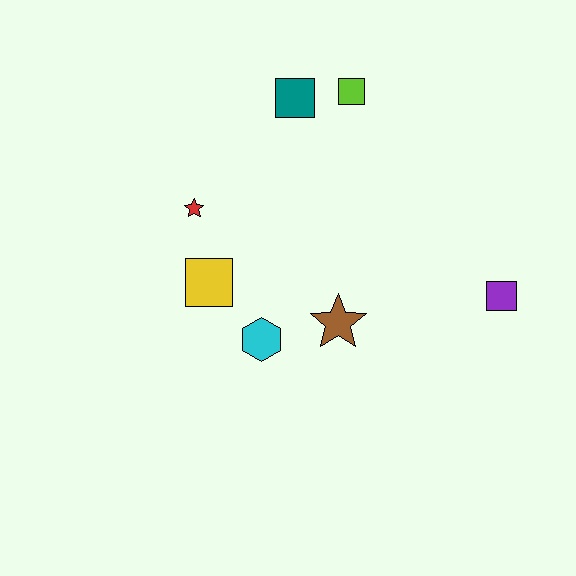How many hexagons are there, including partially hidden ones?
There is 1 hexagon.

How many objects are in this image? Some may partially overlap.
There are 7 objects.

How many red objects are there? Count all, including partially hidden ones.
There is 1 red object.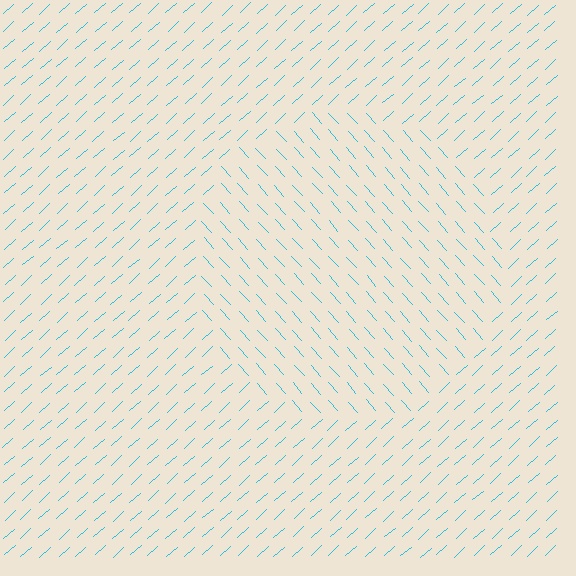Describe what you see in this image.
The image is filled with small cyan line segments. A circle region in the image has lines oriented differently from the surrounding lines, creating a visible texture boundary.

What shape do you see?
I see a circle.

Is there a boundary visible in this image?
Yes, there is a texture boundary formed by a change in line orientation.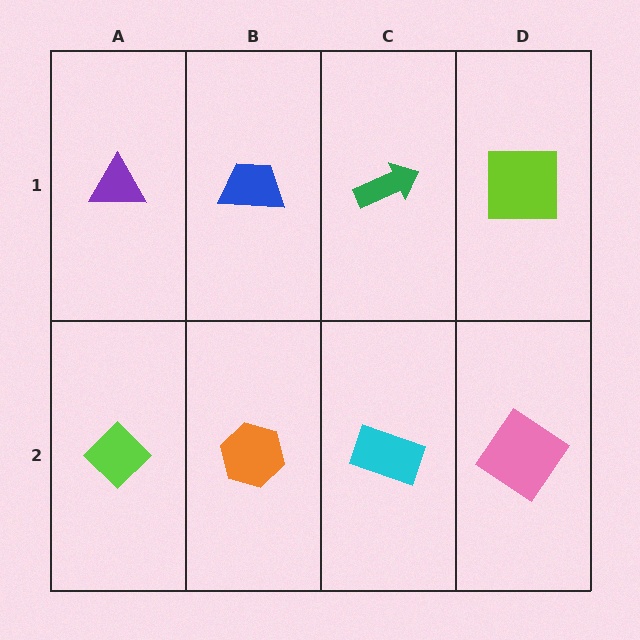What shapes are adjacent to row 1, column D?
A pink diamond (row 2, column D), a green arrow (row 1, column C).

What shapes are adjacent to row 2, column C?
A green arrow (row 1, column C), an orange hexagon (row 2, column B), a pink diamond (row 2, column D).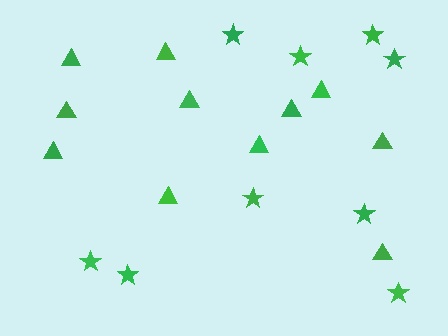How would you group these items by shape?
There are 2 groups: one group of stars (9) and one group of triangles (11).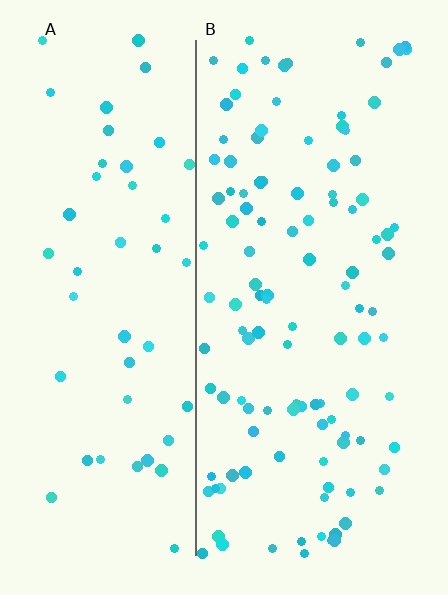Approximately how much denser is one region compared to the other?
Approximately 2.3× — region B over region A.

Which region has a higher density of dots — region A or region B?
B (the right).